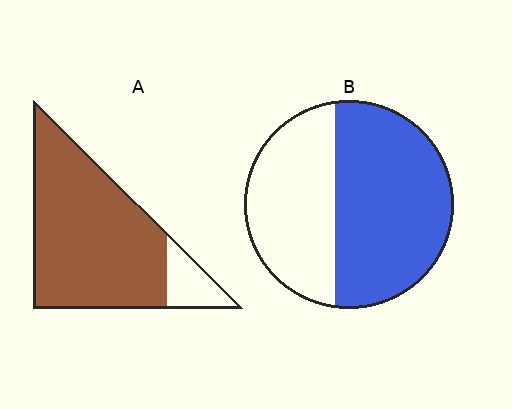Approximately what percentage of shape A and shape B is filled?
A is approximately 85% and B is approximately 60%.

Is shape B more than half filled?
Yes.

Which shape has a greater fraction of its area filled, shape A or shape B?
Shape A.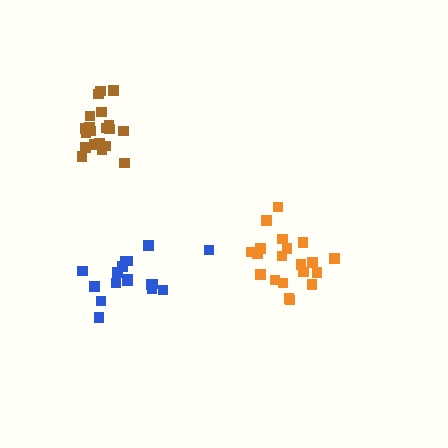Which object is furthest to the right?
The orange cluster is rightmost.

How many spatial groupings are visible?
There are 3 spatial groupings.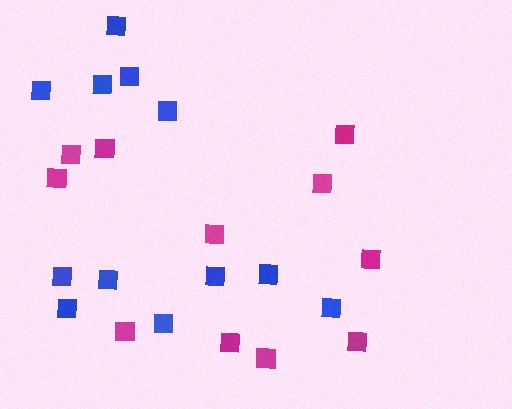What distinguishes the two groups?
There are 2 groups: one group of blue squares (12) and one group of magenta squares (11).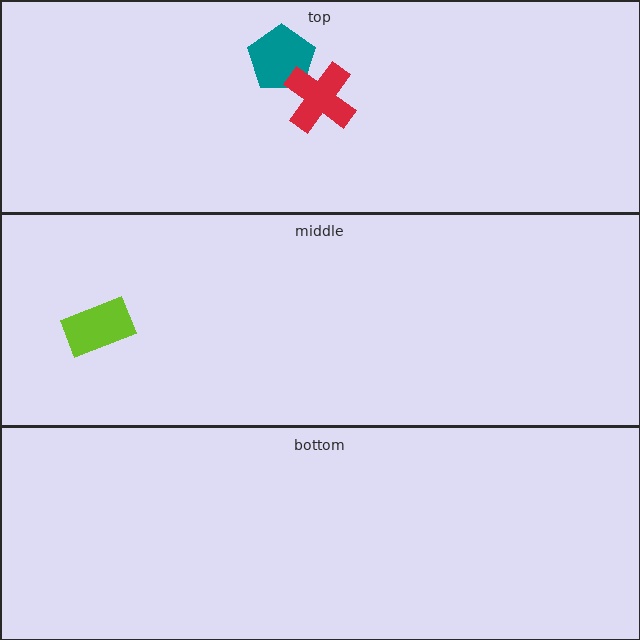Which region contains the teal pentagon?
The top region.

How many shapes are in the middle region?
1.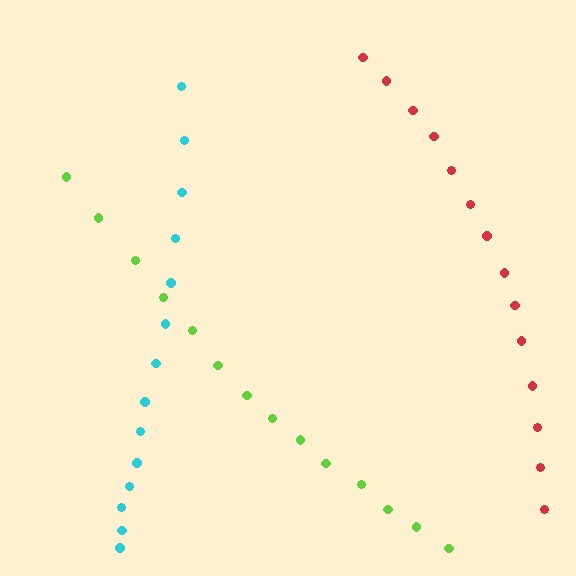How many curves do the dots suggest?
There are 3 distinct paths.